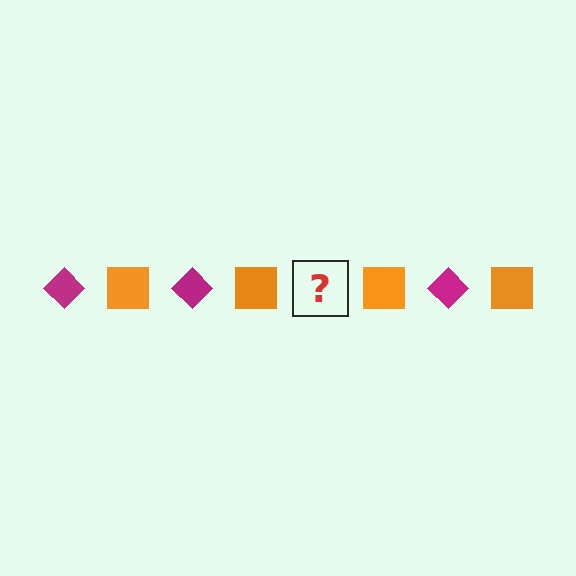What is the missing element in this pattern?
The missing element is a magenta diamond.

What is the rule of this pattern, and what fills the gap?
The rule is that the pattern alternates between magenta diamond and orange square. The gap should be filled with a magenta diamond.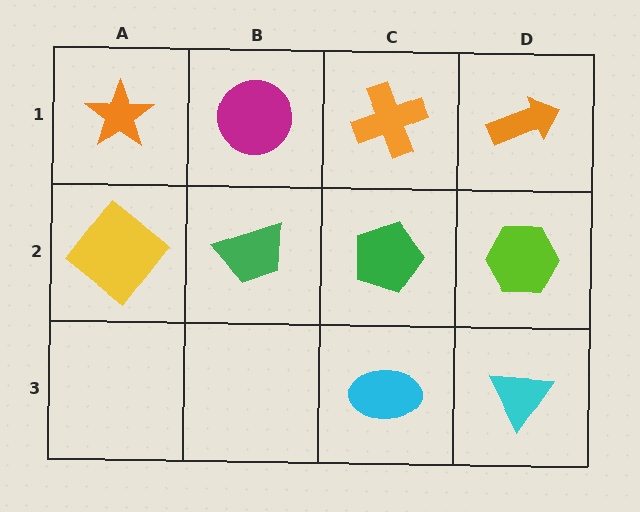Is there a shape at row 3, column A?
No, that cell is empty.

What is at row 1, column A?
An orange star.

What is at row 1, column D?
An orange arrow.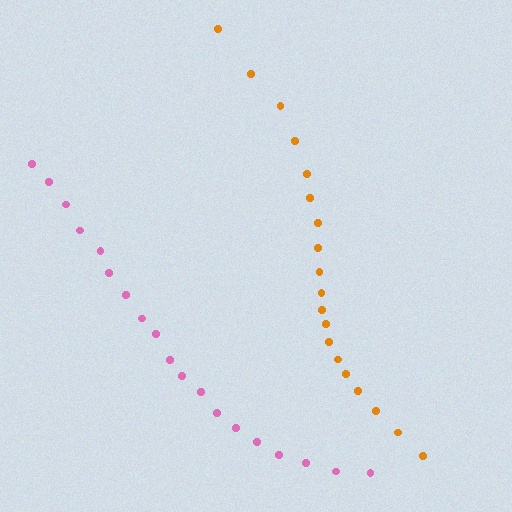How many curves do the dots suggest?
There are 2 distinct paths.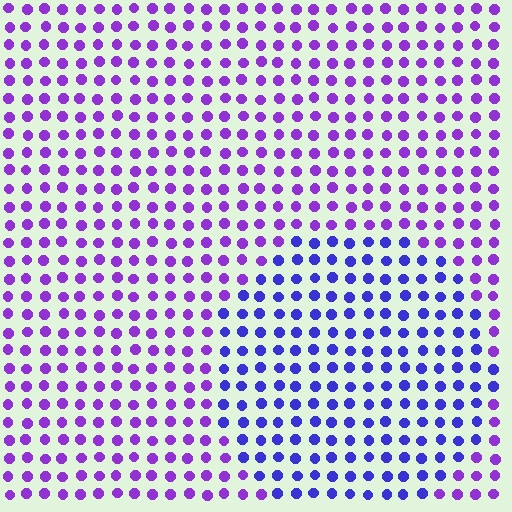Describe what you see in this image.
The image is filled with small purple elements in a uniform arrangement. A circle-shaped region is visible where the elements are tinted to a slightly different hue, forming a subtle color boundary.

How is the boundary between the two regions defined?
The boundary is defined purely by a slight shift in hue (about 33 degrees). Spacing, size, and orientation are identical on both sides.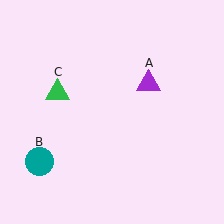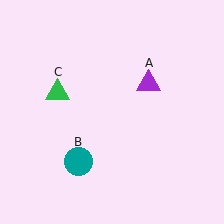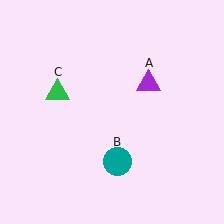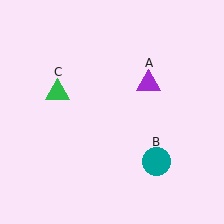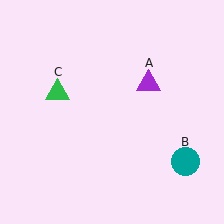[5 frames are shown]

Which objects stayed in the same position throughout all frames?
Purple triangle (object A) and green triangle (object C) remained stationary.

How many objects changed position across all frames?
1 object changed position: teal circle (object B).